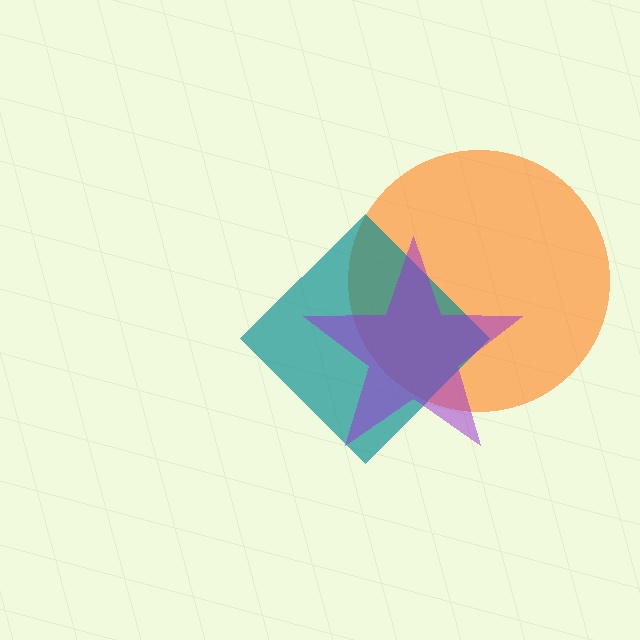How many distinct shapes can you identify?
There are 3 distinct shapes: an orange circle, a teal diamond, a purple star.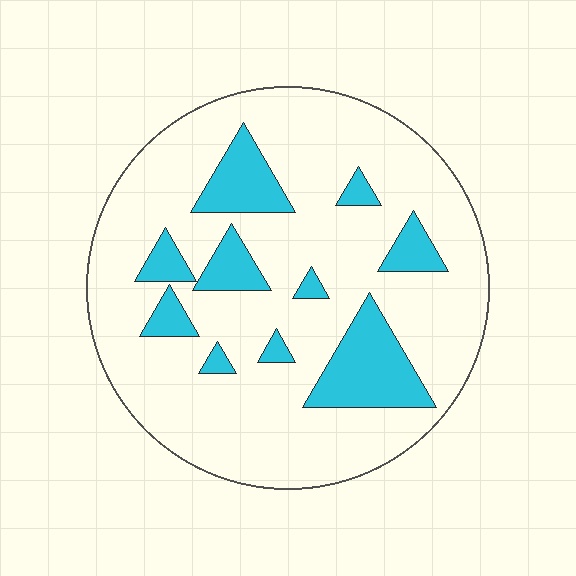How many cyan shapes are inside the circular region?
10.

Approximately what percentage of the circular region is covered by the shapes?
Approximately 20%.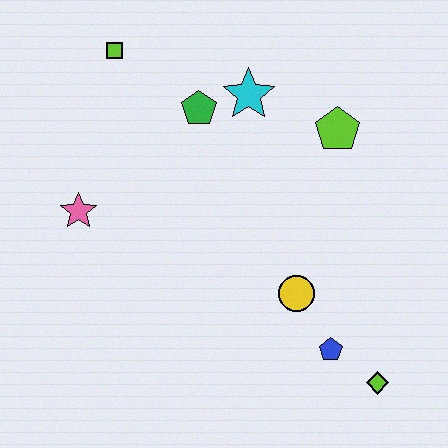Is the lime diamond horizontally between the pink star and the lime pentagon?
No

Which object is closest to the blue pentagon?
The lime diamond is closest to the blue pentagon.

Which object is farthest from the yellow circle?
The lime square is farthest from the yellow circle.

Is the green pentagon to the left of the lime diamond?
Yes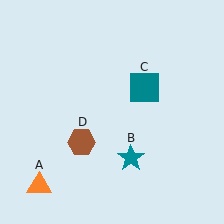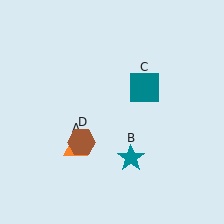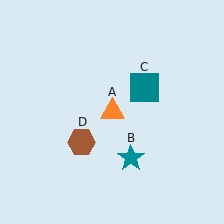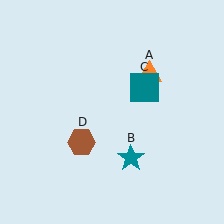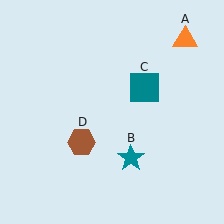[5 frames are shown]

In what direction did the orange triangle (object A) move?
The orange triangle (object A) moved up and to the right.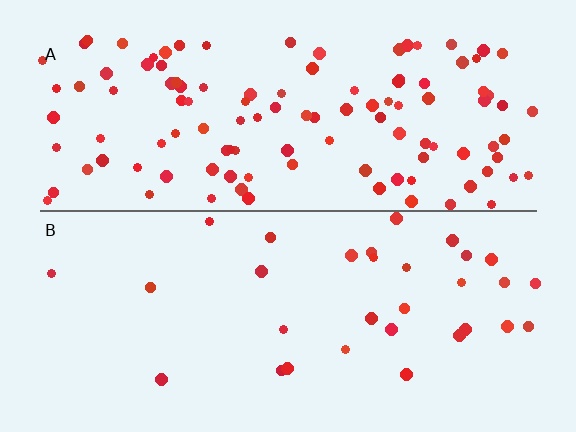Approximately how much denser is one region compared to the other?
Approximately 3.6× — region A over region B.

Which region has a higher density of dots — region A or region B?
A (the top).